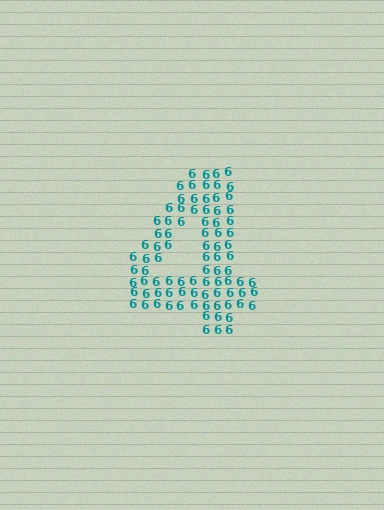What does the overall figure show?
The overall figure shows the digit 4.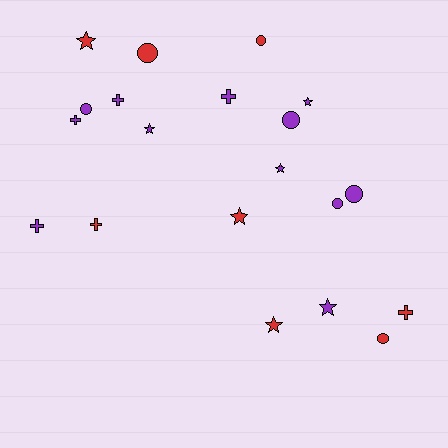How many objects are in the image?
There are 20 objects.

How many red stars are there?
There are 3 red stars.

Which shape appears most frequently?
Circle, with 7 objects.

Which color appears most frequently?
Purple, with 12 objects.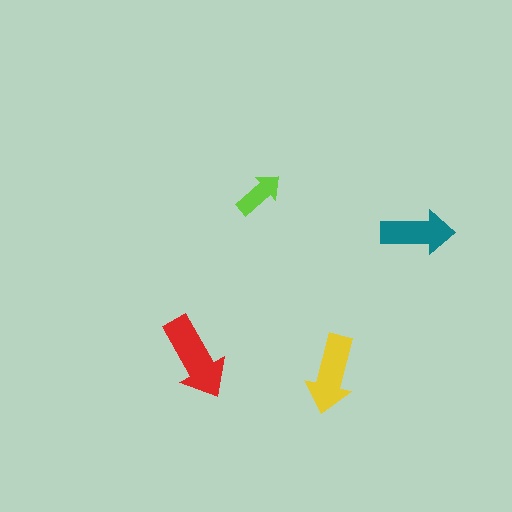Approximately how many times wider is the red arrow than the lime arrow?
About 1.5 times wider.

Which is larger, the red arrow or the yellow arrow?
The red one.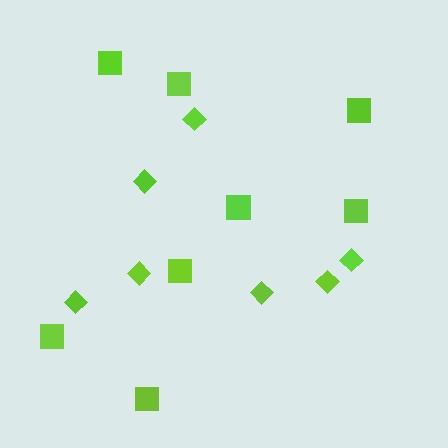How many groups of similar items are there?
There are 2 groups: one group of squares (8) and one group of diamonds (7).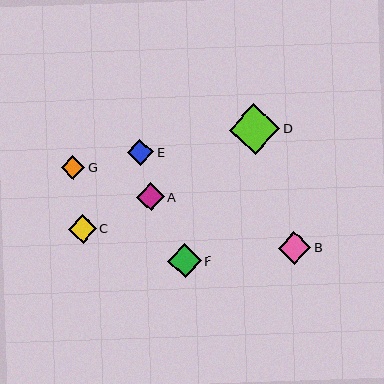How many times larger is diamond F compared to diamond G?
Diamond F is approximately 1.4 times the size of diamond G.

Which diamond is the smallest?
Diamond G is the smallest with a size of approximately 24 pixels.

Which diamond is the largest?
Diamond D is the largest with a size of approximately 50 pixels.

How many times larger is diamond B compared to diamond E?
Diamond B is approximately 1.3 times the size of diamond E.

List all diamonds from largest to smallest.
From largest to smallest: D, F, B, C, A, E, G.